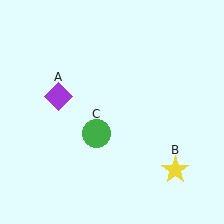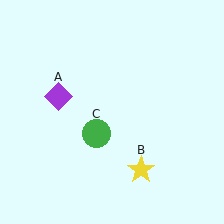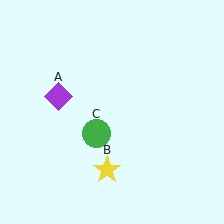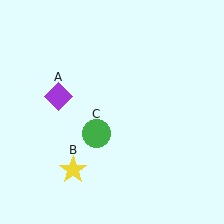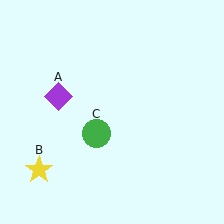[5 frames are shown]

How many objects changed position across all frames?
1 object changed position: yellow star (object B).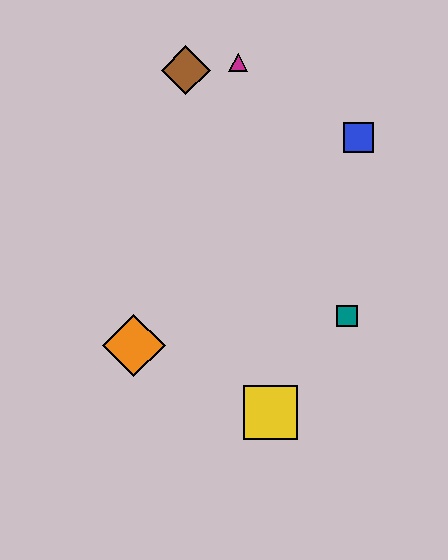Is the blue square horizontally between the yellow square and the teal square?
No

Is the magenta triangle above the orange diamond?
Yes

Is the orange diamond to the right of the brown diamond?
No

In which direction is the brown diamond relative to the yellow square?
The brown diamond is above the yellow square.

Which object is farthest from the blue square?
The orange diamond is farthest from the blue square.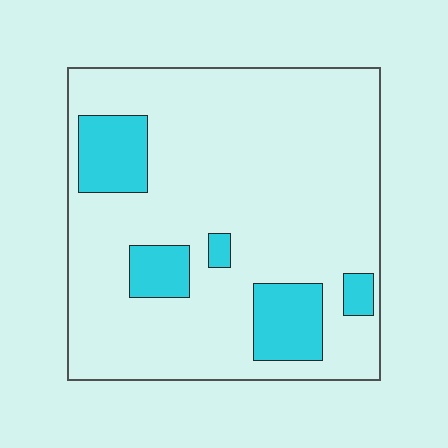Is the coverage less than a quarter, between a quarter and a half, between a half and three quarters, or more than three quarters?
Less than a quarter.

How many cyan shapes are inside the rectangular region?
5.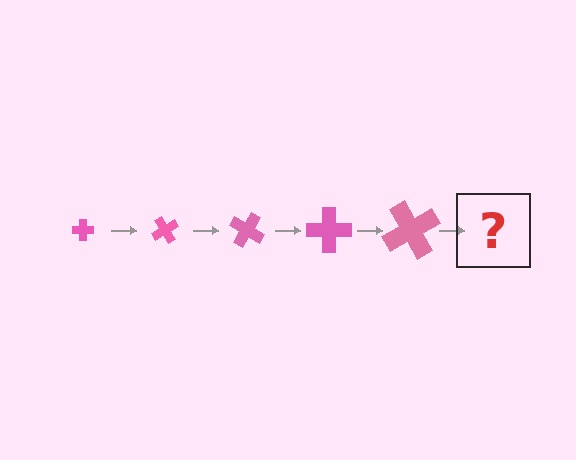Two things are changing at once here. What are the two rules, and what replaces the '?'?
The two rules are that the cross grows larger each step and it rotates 60 degrees each step. The '?' should be a cross, larger than the previous one and rotated 300 degrees from the start.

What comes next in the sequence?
The next element should be a cross, larger than the previous one and rotated 300 degrees from the start.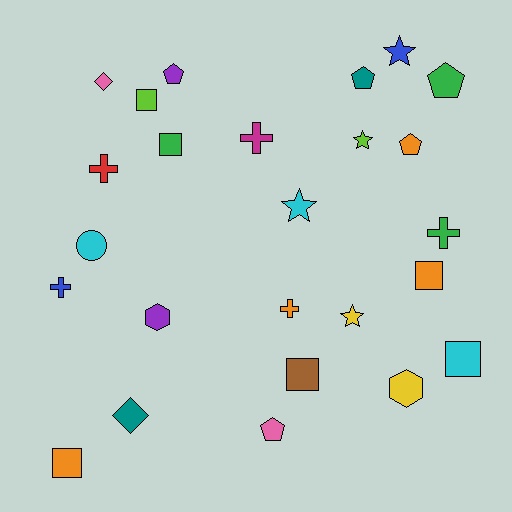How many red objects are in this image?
There is 1 red object.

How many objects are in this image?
There are 25 objects.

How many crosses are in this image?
There are 5 crosses.